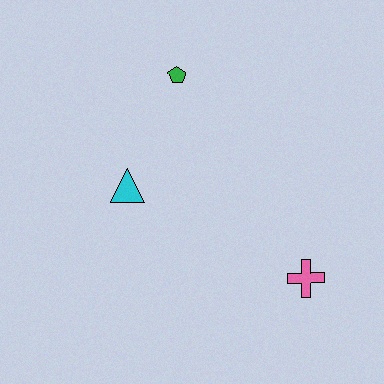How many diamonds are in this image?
There are no diamonds.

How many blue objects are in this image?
There are no blue objects.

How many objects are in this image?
There are 3 objects.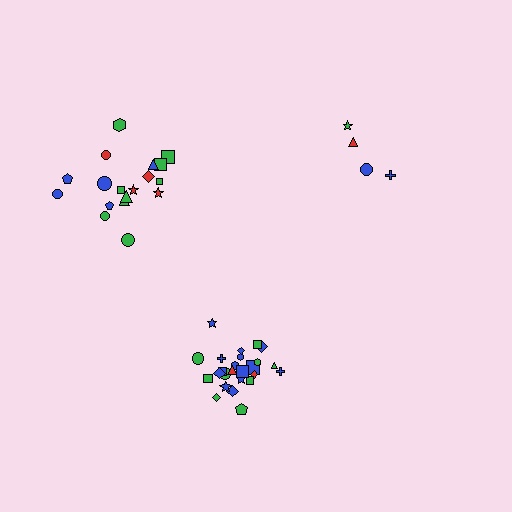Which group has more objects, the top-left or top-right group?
The top-left group.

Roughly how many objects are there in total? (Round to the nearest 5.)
Roughly 45 objects in total.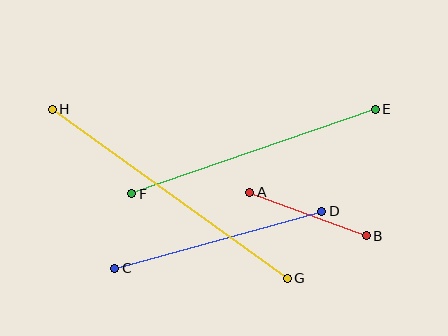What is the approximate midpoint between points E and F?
The midpoint is at approximately (253, 151) pixels.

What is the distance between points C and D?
The distance is approximately 215 pixels.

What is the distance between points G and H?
The distance is approximately 290 pixels.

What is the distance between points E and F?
The distance is approximately 258 pixels.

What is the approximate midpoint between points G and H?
The midpoint is at approximately (170, 194) pixels.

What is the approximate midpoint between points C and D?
The midpoint is at approximately (218, 240) pixels.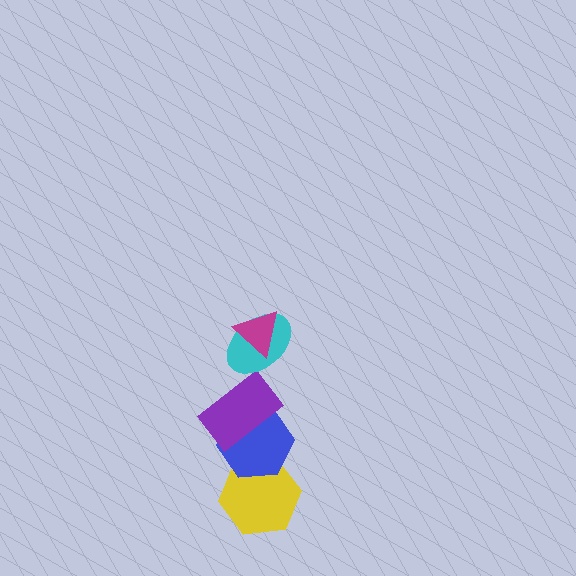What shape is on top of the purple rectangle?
The cyan ellipse is on top of the purple rectangle.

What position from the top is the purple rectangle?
The purple rectangle is 3rd from the top.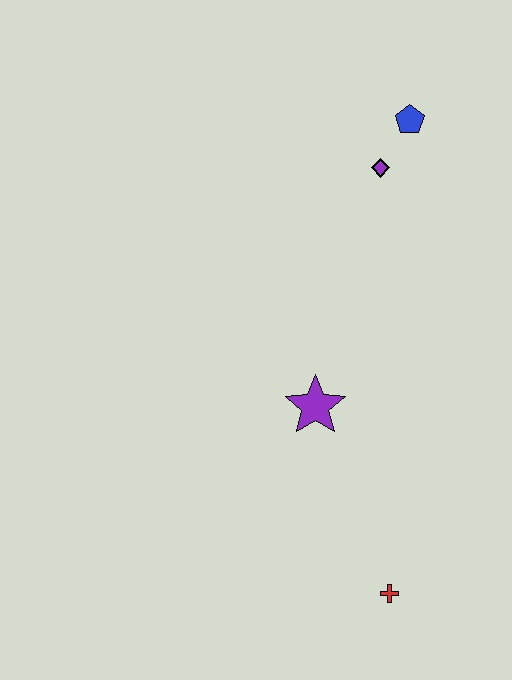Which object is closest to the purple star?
The red cross is closest to the purple star.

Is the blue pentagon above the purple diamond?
Yes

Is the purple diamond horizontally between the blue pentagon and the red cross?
No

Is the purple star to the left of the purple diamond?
Yes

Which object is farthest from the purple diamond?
The red cross is farthest from the purple diamond.